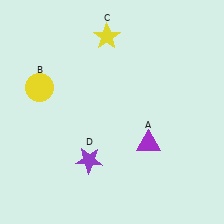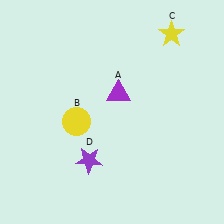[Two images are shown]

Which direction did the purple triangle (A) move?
The purple triangle (A) moved up.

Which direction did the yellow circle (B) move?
The yellow circle (B) moved right.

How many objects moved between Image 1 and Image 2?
3 objects moved between the two images.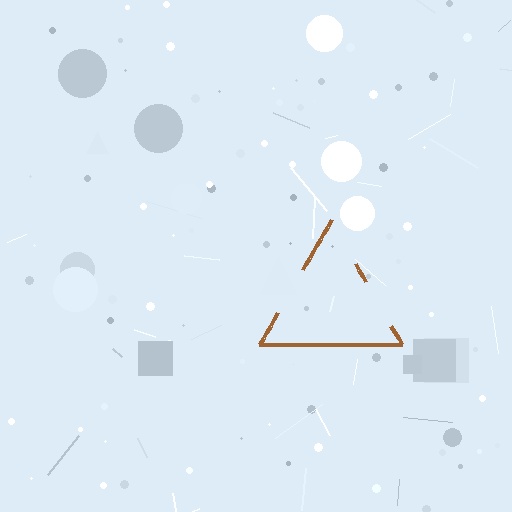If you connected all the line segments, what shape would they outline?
They would outline a triangle.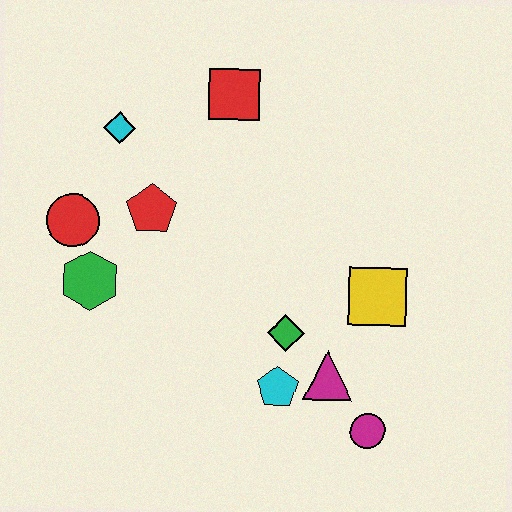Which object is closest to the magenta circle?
The magenta triangle is closest to the magenta circle.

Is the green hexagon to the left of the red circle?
No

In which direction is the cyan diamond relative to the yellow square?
The cyan diamond is to the left of the yellow square.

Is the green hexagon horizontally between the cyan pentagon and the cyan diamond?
No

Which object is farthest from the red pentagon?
The magenta circle is farthest from the red pentagon.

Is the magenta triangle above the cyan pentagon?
Yes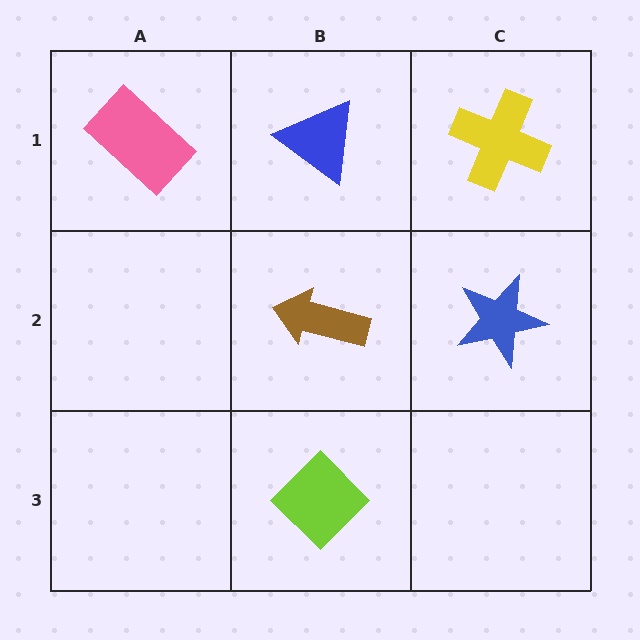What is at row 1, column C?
A yellow cross.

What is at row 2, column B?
A brown arrow.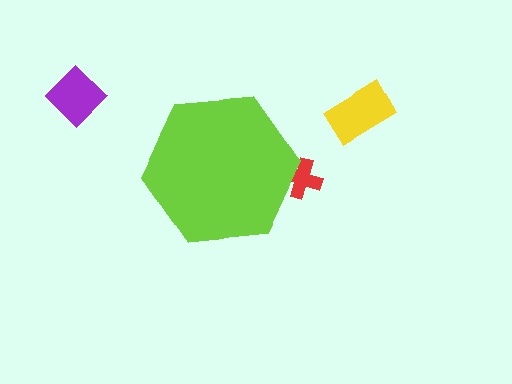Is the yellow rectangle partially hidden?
No, the yellow rectangle is fully visible.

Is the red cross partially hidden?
Yes, the red cross is partially hidden behind the lime hexagon.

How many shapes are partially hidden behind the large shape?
1 shape is partially hidden.